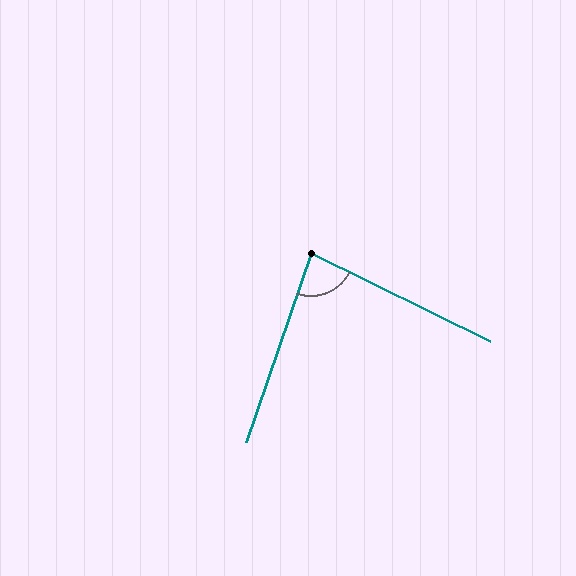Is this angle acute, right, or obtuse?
It is acute.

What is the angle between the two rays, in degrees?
Approximately 83 degrees.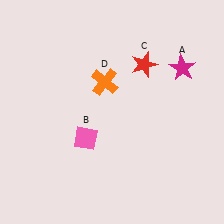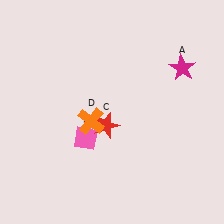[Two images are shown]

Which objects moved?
The objects that moved are: the red star (C), the orange cross (D).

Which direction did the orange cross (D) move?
The orange cross (D) moved down.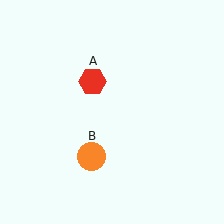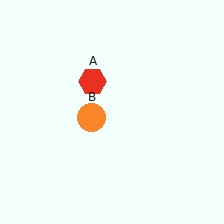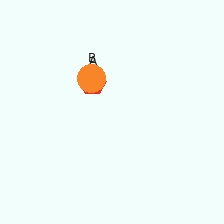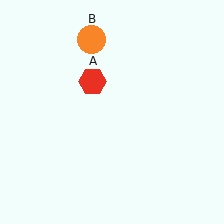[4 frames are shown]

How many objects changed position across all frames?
1 object changed position: orange circle (object B).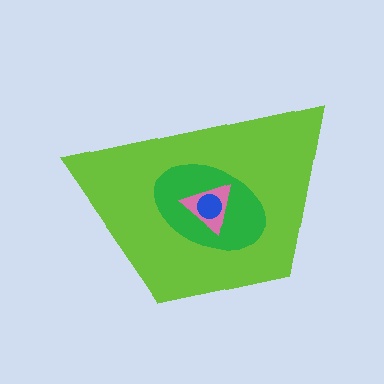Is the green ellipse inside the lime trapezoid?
Yes.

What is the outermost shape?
The lime trapezoid.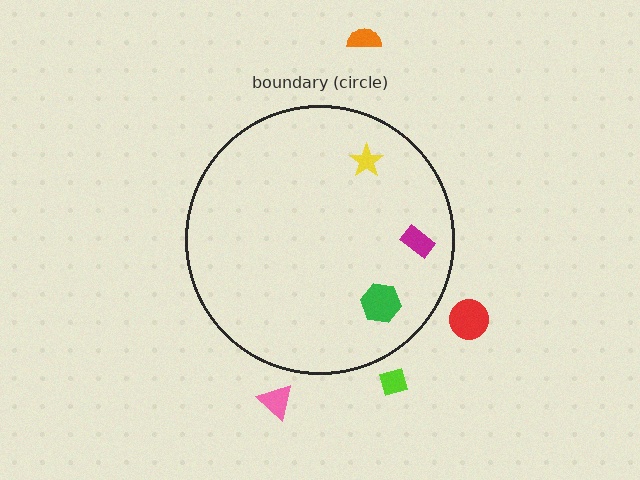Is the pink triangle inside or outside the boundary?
Outside.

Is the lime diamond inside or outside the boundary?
Outside.